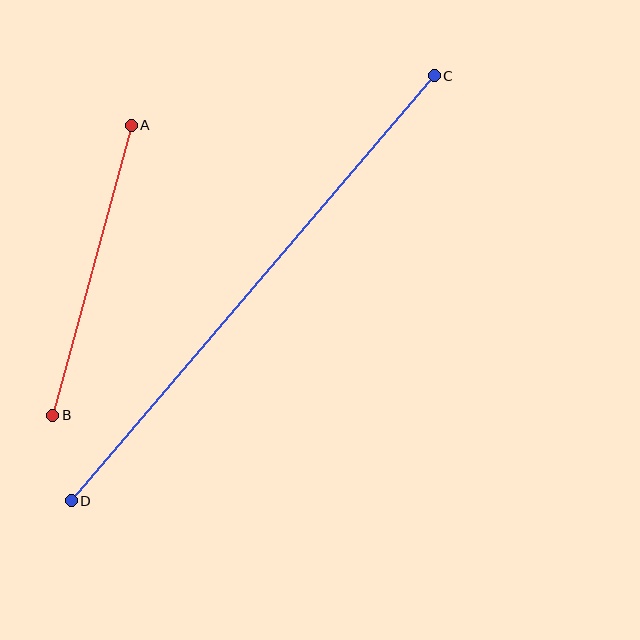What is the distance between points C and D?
The distance is approximately 559 pixels.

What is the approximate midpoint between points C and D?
The midpoint is at approximately (253, 288) pixels.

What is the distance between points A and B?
The distance is approximately 300 pixels.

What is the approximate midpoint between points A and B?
The midpoint is at approximately (92, 270) pixels.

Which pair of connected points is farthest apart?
Points C and D are farthest apart.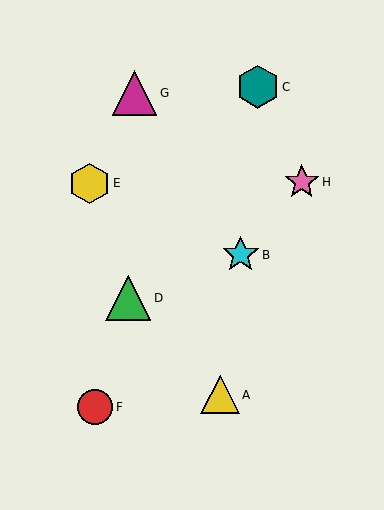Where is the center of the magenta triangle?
The center of the magenta triangle is at (135, 93).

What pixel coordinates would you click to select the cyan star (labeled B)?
Click at (241, 255) to select the cyan star B.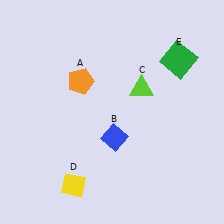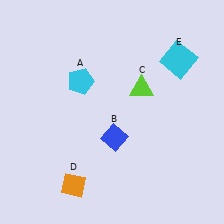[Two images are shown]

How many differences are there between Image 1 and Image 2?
There are 3 differences between the two images.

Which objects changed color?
A changed from orange to cyan. D changed from yellow to orange. E changed from green to cyan.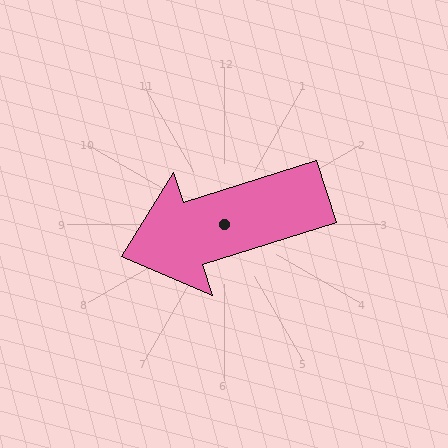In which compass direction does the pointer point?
West.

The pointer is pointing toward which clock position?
Roughly 8 o'clock.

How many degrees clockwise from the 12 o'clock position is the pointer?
Approximately 252 degrees.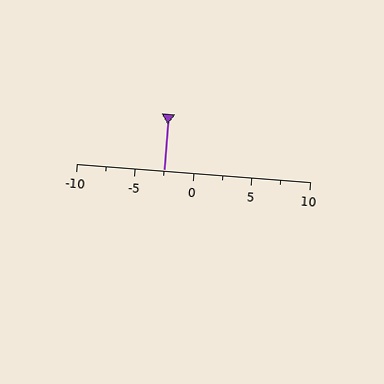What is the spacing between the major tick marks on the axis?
The major ticks are spaced 5 apart.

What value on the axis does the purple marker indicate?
The marker indicates approximately -2.5.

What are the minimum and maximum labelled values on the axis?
The axis runs from -10 to 10.